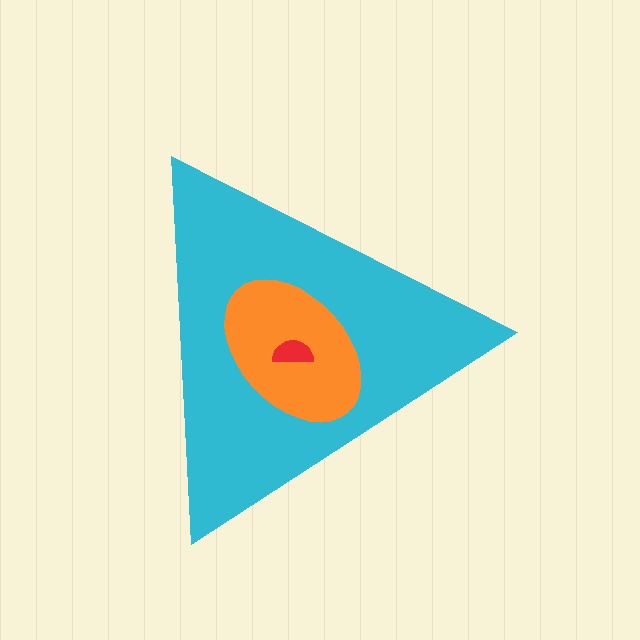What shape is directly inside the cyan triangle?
The orange ellipse.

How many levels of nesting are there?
3.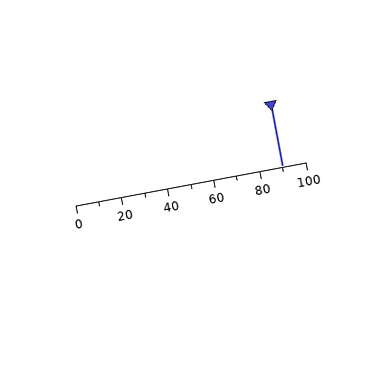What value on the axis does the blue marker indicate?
The marker indicates approximately 90.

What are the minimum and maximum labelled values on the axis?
The axis runs from 0 to 100.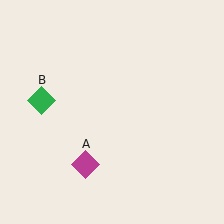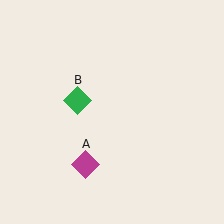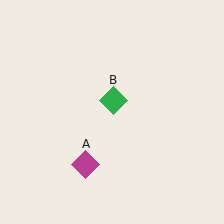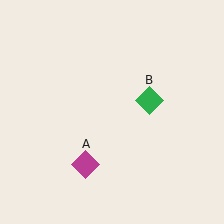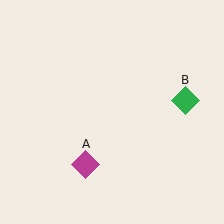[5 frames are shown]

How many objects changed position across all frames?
1 object changed position: green diamond (object B).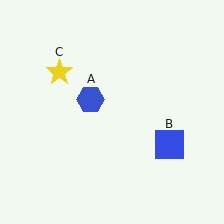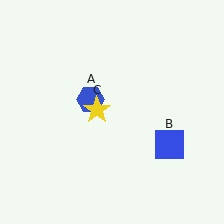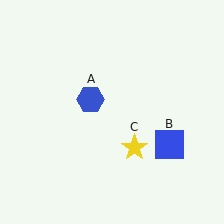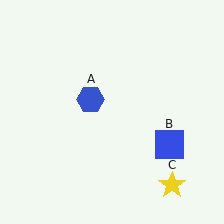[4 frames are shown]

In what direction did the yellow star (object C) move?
The yellow star (object C) moved down and to the right.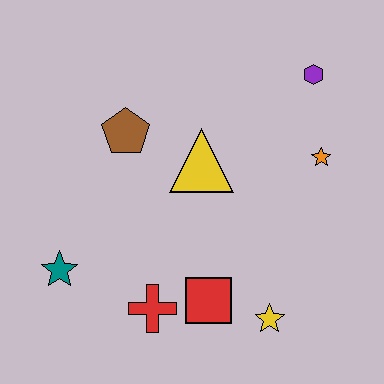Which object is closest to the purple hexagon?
The orange star is closest to the purple hexagon.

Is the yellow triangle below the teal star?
No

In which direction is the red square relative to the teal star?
The red square is to the right of the teal star.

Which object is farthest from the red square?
The purple hexagon is farthest from the red square.